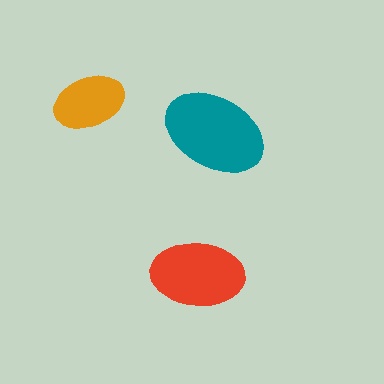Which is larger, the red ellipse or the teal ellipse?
The teal one.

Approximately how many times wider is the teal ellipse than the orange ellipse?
About 1.5 times wider.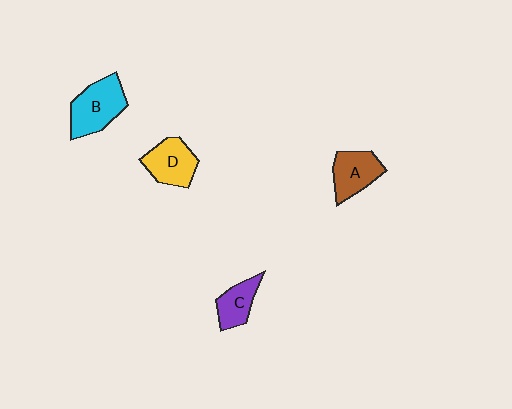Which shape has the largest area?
Shape B (cyan).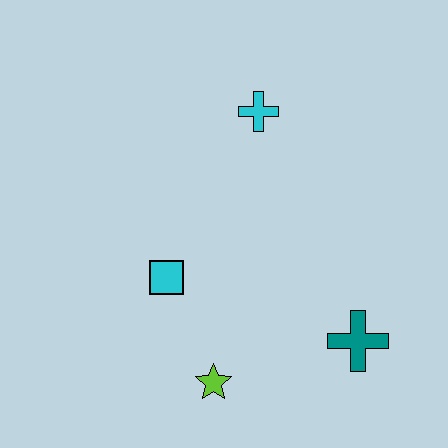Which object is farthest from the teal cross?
The cyan cross is farthest from the teal cross.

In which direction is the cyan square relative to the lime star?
The cyan square is above the lime star.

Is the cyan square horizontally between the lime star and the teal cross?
No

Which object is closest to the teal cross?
The lime star is closest to the teal cross.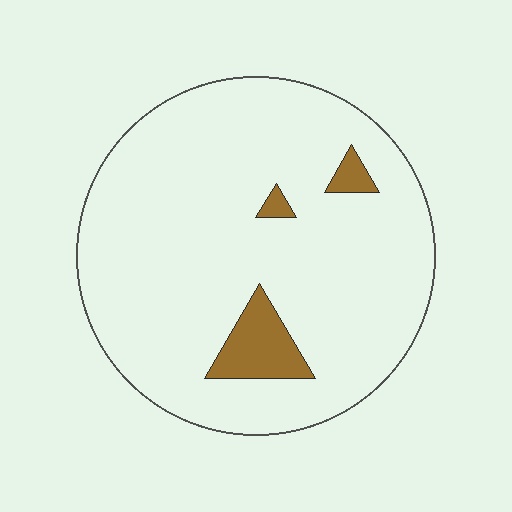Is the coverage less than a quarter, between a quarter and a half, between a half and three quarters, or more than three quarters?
Less than a quarter.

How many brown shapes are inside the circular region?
3.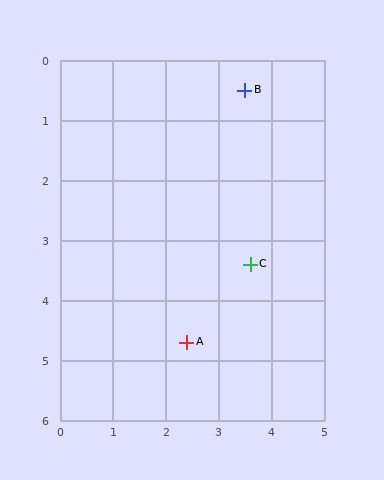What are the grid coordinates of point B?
Point B is at approximately (3.5, 0.5).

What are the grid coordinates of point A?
Point A is at approximately (2.4, 4.7).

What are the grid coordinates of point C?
Point C is at approximately (3.6, 3.4).